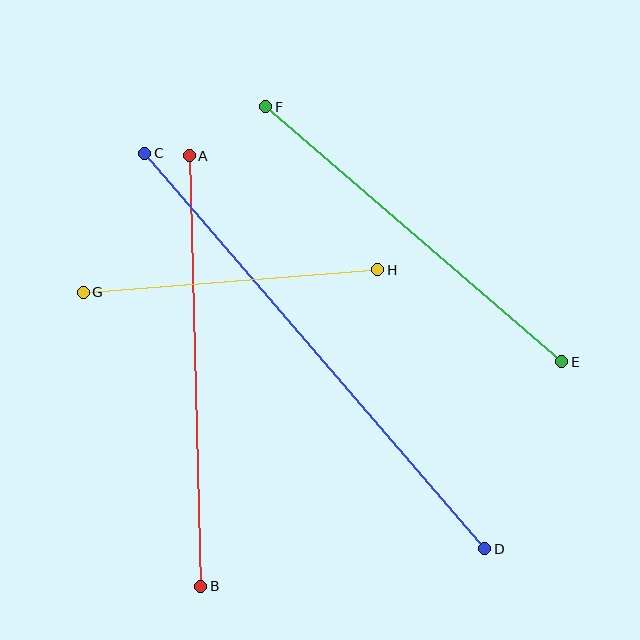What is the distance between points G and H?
The distance is approximately 295 pixels.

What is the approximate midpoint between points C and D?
The midpoint is at approximately (315, 351) pixels.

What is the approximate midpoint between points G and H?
The midpoint is at approximately (230, 281) pixels.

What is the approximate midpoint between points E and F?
The midpoint is at approximately (414, 234) pixels.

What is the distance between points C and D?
The distance is approximately 521 pixels.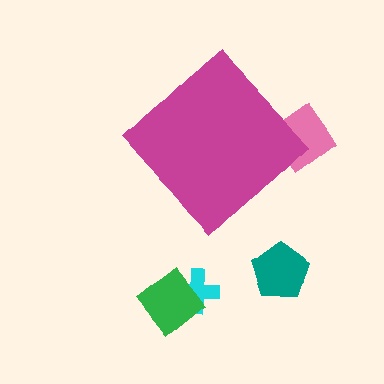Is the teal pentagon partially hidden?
No, the teal pentagon is fully visible.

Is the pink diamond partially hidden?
Yes, the pink diamond is partially hidden behind the magenta diamond.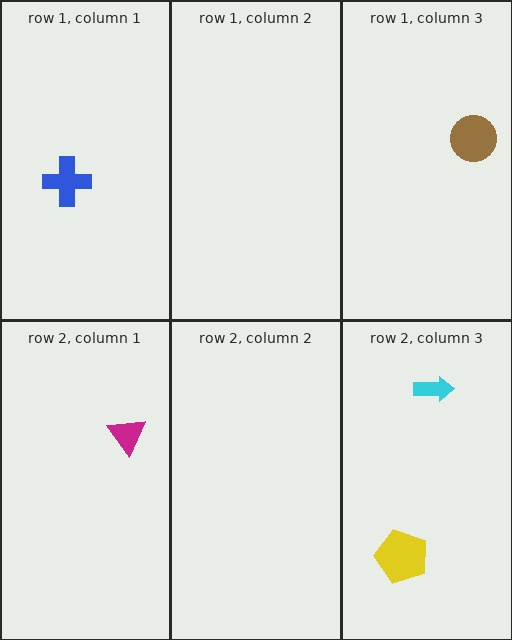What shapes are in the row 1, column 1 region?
The blue cross.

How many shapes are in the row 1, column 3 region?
1.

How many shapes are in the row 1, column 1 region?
1.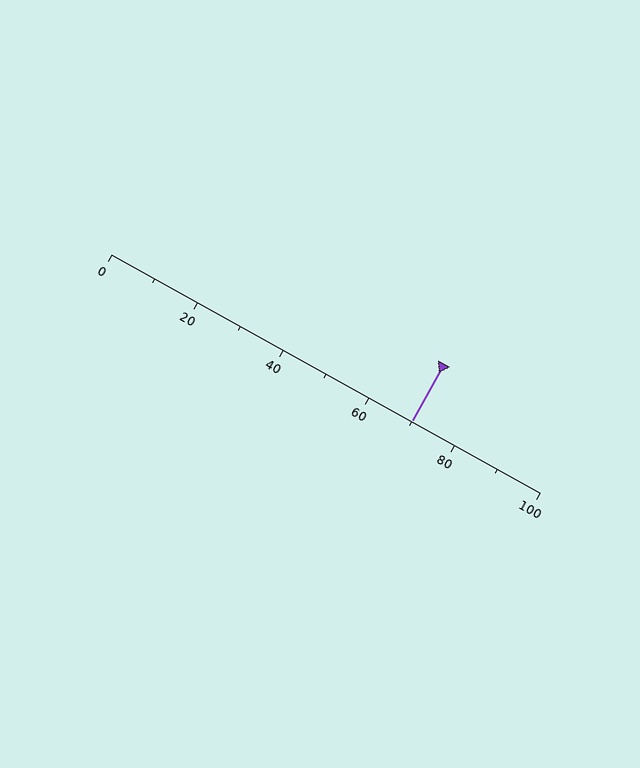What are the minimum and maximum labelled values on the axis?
The axis runs from 0 to 100.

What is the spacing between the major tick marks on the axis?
The major ticks are spaced 20 apart.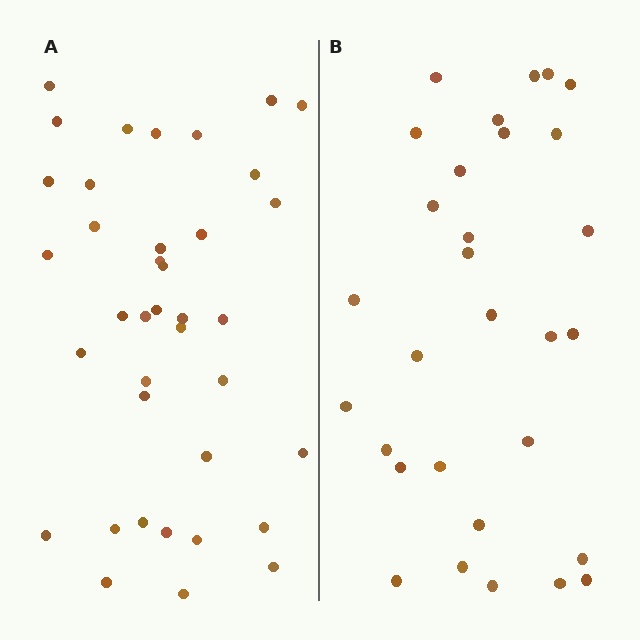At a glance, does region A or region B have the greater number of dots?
Region A (the left region) has more dots.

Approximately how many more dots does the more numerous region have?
Region A has roughly 8 or so more dots than region B.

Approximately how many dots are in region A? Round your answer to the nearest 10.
About 40 dots. (The exact count is 38, which rounds to 40.)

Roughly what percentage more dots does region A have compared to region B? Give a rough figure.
About 25% more.